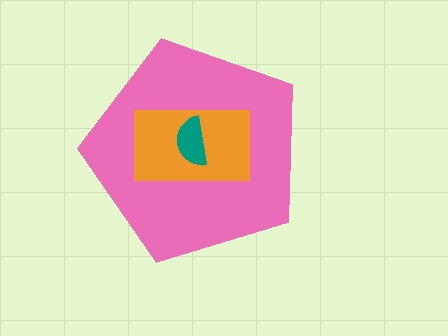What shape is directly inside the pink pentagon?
The orange rectangle.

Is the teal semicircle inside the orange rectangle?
Yes.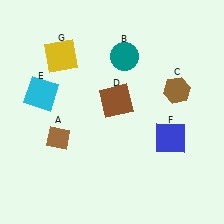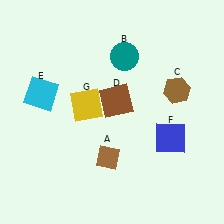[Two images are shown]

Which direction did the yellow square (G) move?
The yellow square (G) moved down.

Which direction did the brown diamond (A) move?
The brown diamond (A) moved right.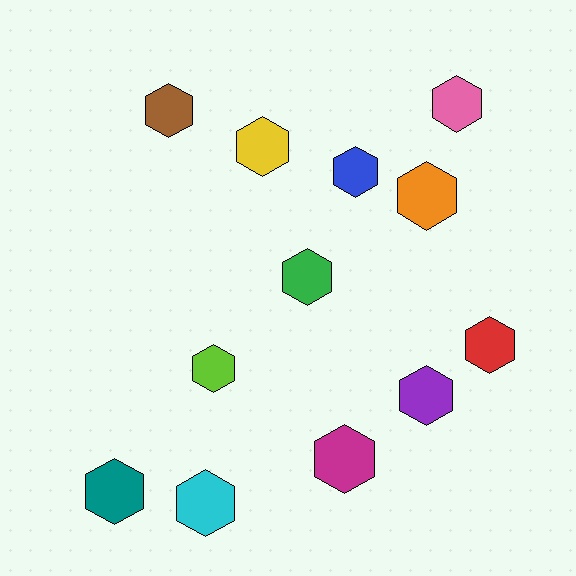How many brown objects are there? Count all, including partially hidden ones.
There is 1 brown object.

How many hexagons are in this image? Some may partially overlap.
There are 12 hexagons.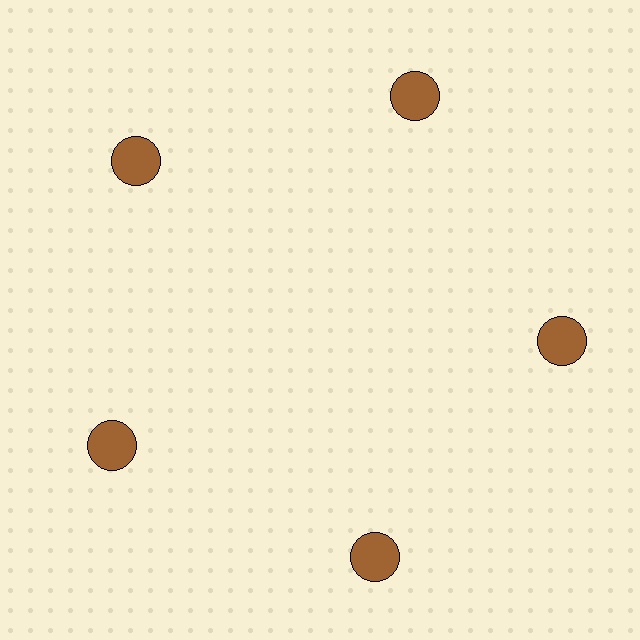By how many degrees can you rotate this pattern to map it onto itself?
The pattern maps onto itself every 72 degrees of rotation.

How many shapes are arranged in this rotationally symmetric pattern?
There are 5 shapes, arranged in 5 groups of 1.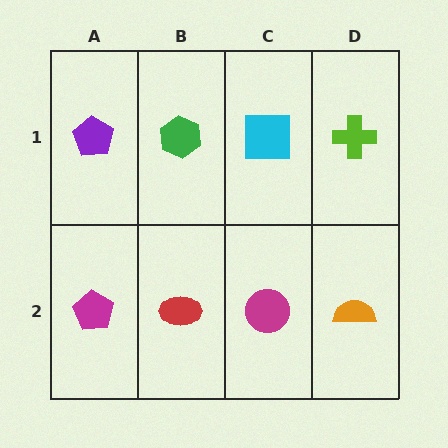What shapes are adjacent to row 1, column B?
A red ellipse (row 2, column B), a purple pentagon (row 1, column A), a cyan square (row 1, column C).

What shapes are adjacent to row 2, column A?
A purple pentagon (row 1, column A), a red ellipse (row 2, column B).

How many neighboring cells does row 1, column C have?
3.